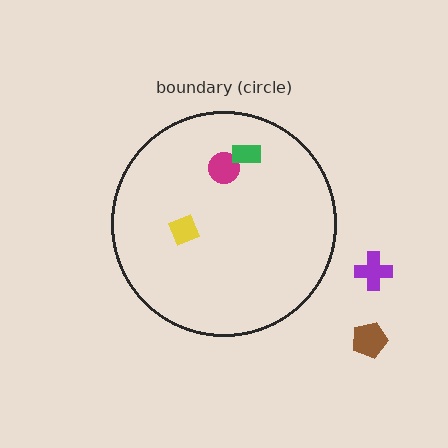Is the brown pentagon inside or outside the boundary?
Outside.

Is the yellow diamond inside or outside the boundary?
Inside.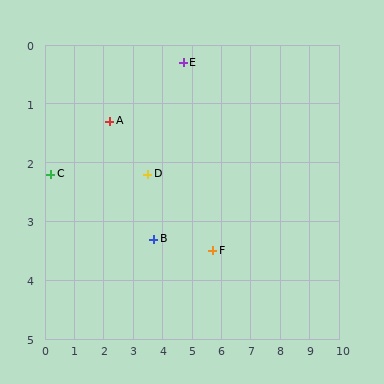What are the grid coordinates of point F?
Point F is at approximately (5.7, 3.5).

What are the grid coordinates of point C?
Point C is at approximately (0.2, 2.2).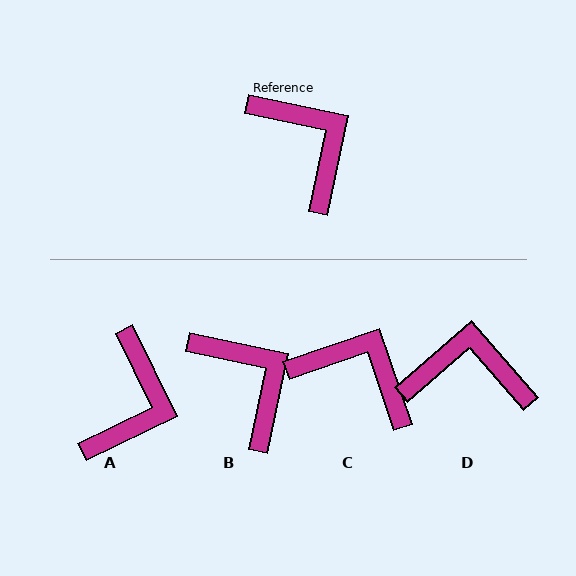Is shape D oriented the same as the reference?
No, it is off by about 53 degrees.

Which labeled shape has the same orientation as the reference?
B.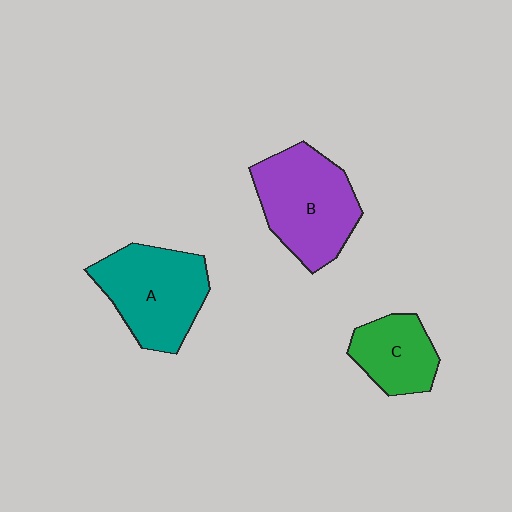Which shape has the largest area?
Shape B (purple).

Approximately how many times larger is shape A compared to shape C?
Approximately 1.6 times.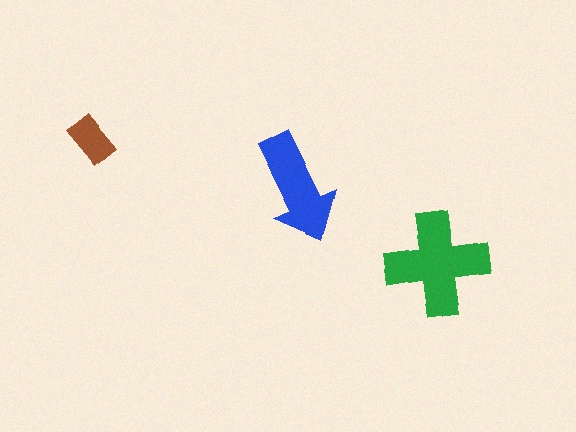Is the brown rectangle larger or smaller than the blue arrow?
Smaller.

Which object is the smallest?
The brown rectangle.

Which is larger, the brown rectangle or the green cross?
The green cross.